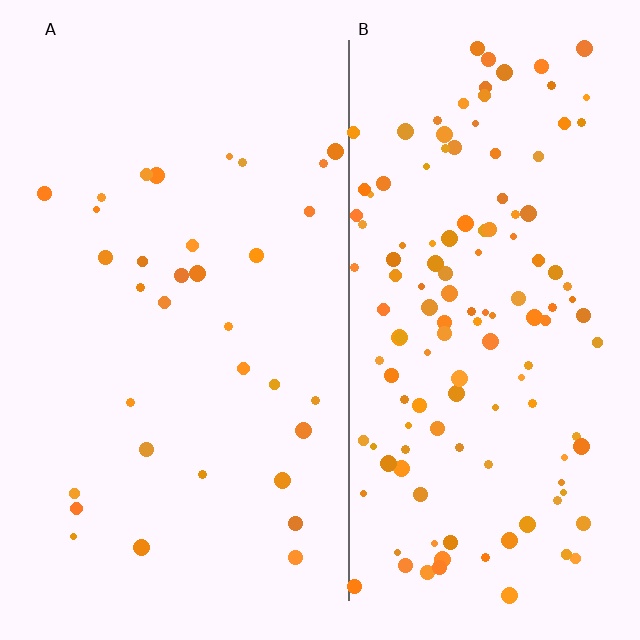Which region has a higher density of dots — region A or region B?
B (the right).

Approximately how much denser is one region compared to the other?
Approximately 4.1× — region B over region A.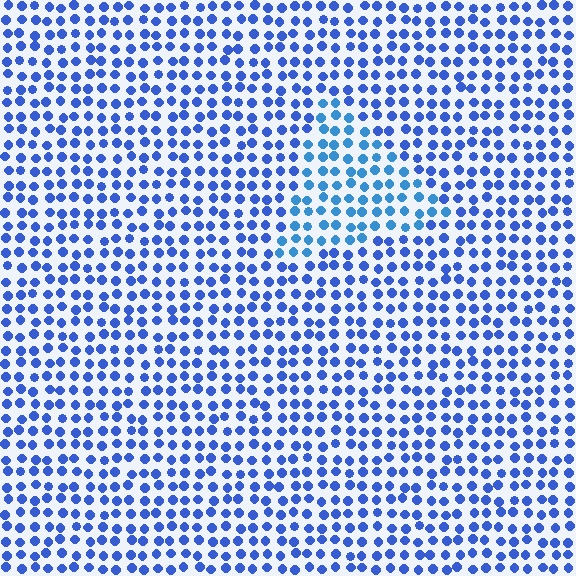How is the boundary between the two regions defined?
The boundary is defined purely by a slight shift in hue (about 21 degrees). Spacing, size, and orientation are identical on both sides.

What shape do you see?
I see a triangle.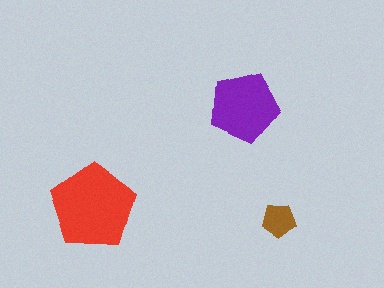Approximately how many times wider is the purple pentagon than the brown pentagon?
About 2 times wider.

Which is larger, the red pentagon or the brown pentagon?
The red one.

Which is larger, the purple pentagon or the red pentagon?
The red one.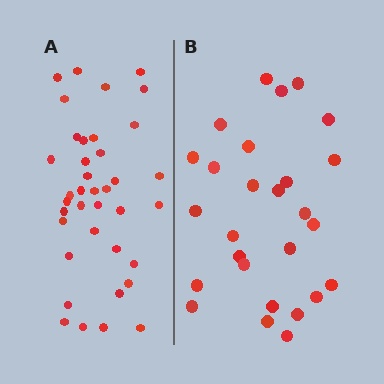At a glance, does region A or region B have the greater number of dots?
Region A (the left region) has more dots.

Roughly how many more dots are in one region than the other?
Region A has roughly 12 or so more dots than region B.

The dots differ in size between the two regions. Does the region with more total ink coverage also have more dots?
No. Region B has more total ink coverage because its dots are larger, but region A actually contains more individual dots. Total area can be misleading — the number of items is what matters here.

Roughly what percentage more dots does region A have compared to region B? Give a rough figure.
About 40% more.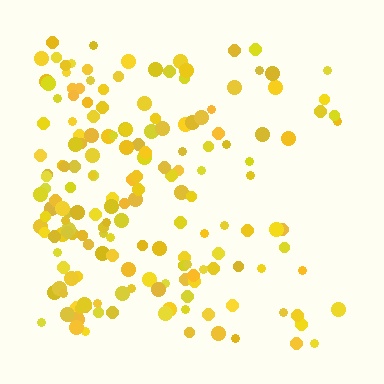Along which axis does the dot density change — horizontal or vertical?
Horizontal.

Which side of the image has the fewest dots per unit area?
The right.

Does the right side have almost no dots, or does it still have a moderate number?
Still a moderate number, just noticeably fewer than the left.